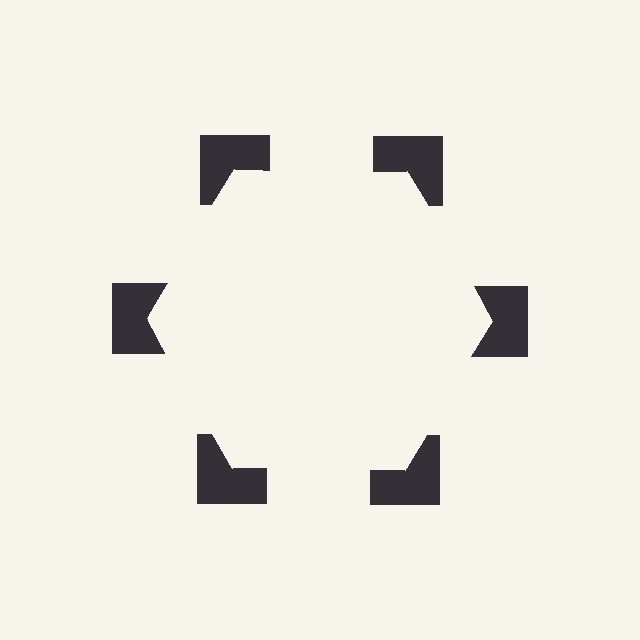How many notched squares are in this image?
There are 6 — one at each vertex of the illusory hexagon.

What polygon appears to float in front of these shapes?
An illusory hexagon — its edges are inferred from the aligned wedge cuts in the notched squares, not physically drawn.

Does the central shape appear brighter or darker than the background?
It typically appears slightly brighter than the background, even though no actual brightness change is drawn.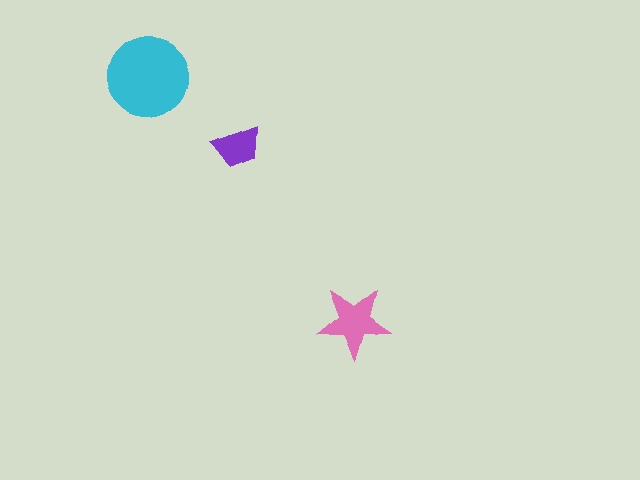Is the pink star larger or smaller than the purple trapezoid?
Larger.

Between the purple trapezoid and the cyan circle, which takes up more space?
The cyan circle.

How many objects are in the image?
There are 3 objects in the image.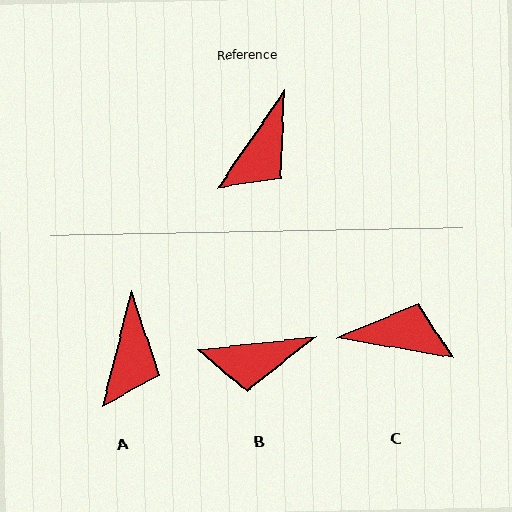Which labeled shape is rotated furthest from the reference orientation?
C, about 114 degrees away.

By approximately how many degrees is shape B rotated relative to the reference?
Approximately 49 degrees clockwise.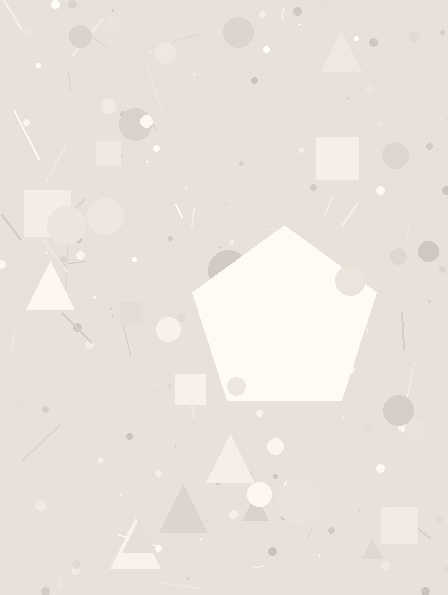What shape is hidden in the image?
A pentagon is hidden in the image.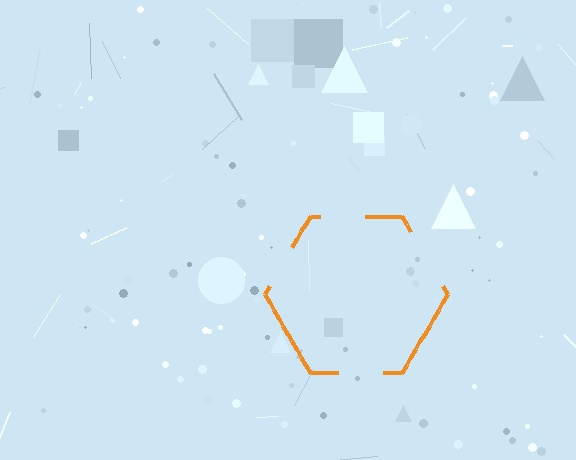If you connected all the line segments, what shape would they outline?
They would outline a hexagon.